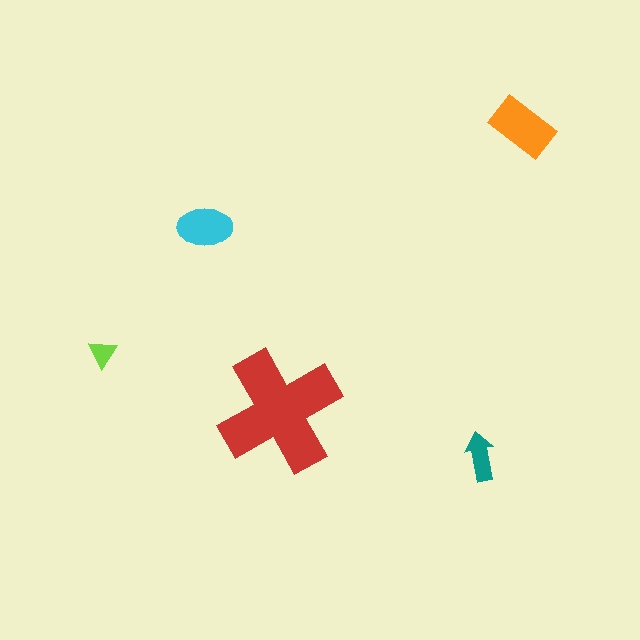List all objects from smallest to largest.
The lime triangle, the teal arrow, the cyan ellipse, the orange rectangle, the red cross.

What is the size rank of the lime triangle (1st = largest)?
5th.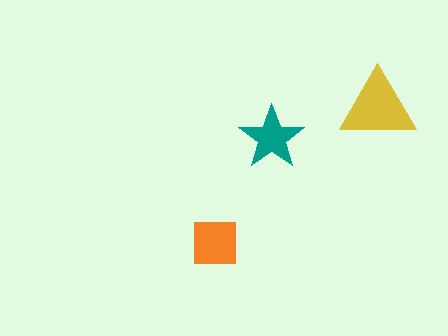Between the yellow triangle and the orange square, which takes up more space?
The yellow triangle.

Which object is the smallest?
The teal star.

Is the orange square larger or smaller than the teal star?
Larger.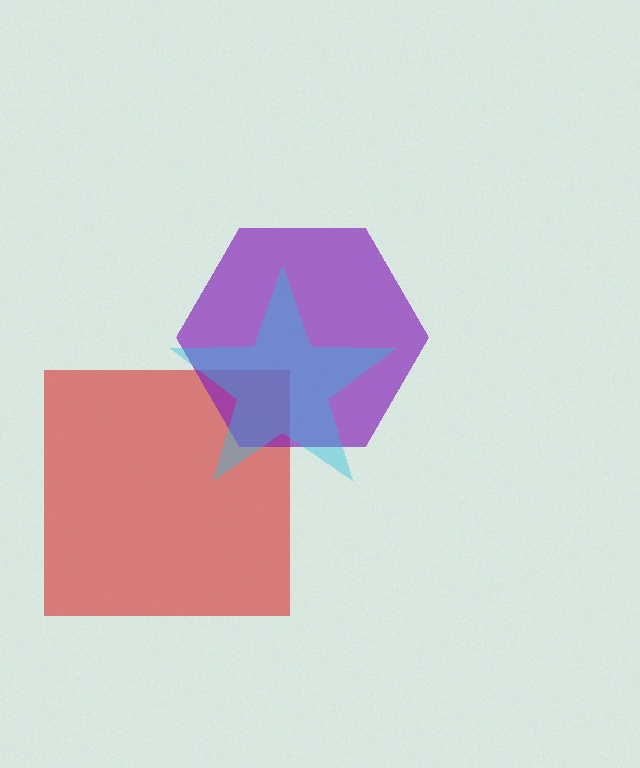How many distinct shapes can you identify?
There are 3 distinct shapes: a red square, a purple hexagon, a cyan star.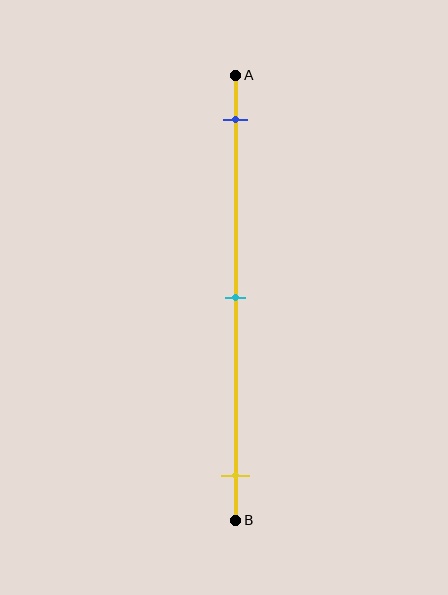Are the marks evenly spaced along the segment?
Yes, the marks are approximately evenly spaced.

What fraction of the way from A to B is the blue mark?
The blue mark is approximately 10% (0.1) of the way from A to B.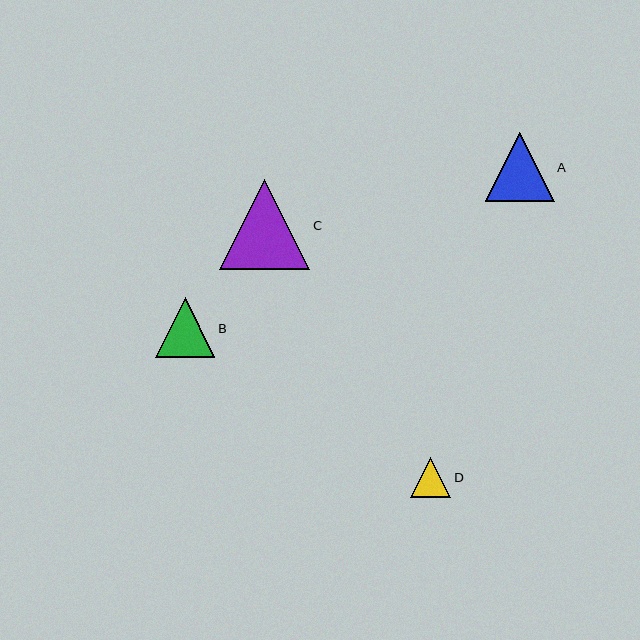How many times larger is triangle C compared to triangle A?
Triangle C is approximately 1.3 times the size of triangle A.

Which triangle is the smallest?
Triangle D is the smallest with a size of approximately 40 pixels.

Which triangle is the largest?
Triangle C is the largest with a size of approximately 90 pixels.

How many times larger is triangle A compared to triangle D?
Triangle A is approximately 1.7 times the size of triangle D.